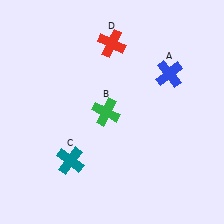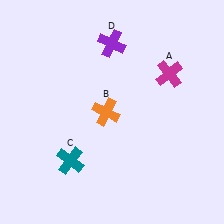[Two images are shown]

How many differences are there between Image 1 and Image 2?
There are 3 differences between the two images.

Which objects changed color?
A changed from blue to magenta. B changed from green to orange. D changed from red to purple.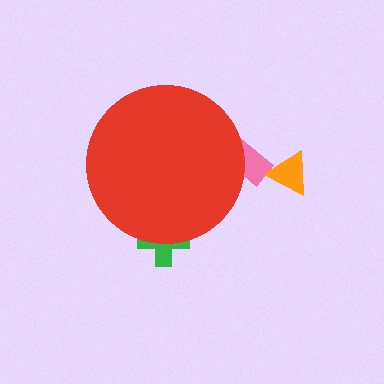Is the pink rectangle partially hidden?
Yes, the pink rectangle is partially hidden behind the red circle.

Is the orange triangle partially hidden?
No, the orange triangle is fully visible.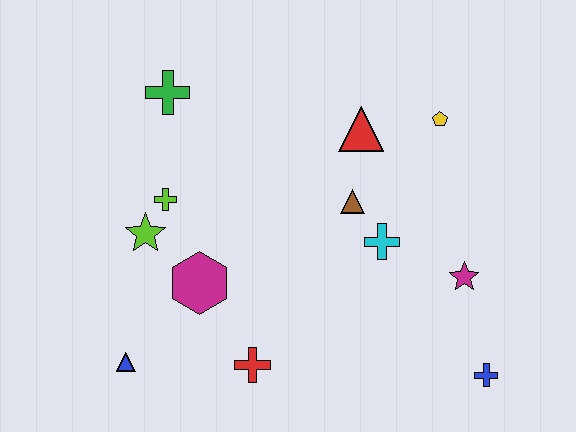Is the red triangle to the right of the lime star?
Yes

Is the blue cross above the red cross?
No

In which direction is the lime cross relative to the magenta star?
The lime cross is to the left of the magenta star.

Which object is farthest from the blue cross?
The green cross is farthest from the blue cross.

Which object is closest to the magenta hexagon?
The lime star is closest to the magenta hexagon.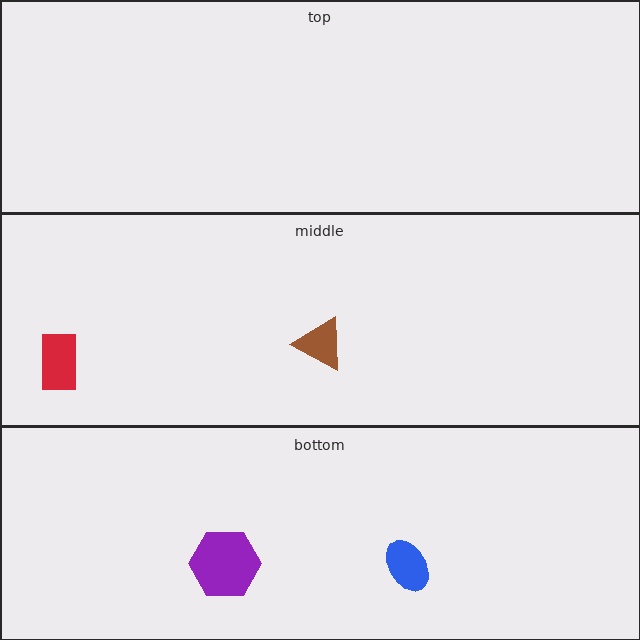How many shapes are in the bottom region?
2.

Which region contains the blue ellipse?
The bottom region.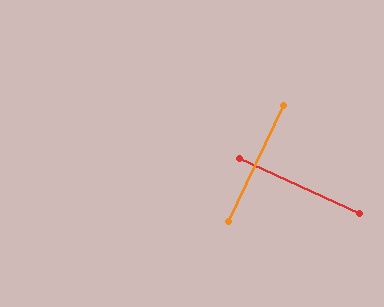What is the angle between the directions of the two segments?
Approximately 90 degrees.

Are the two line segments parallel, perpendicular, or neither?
Perpendicular — they meet at approximately 90°.